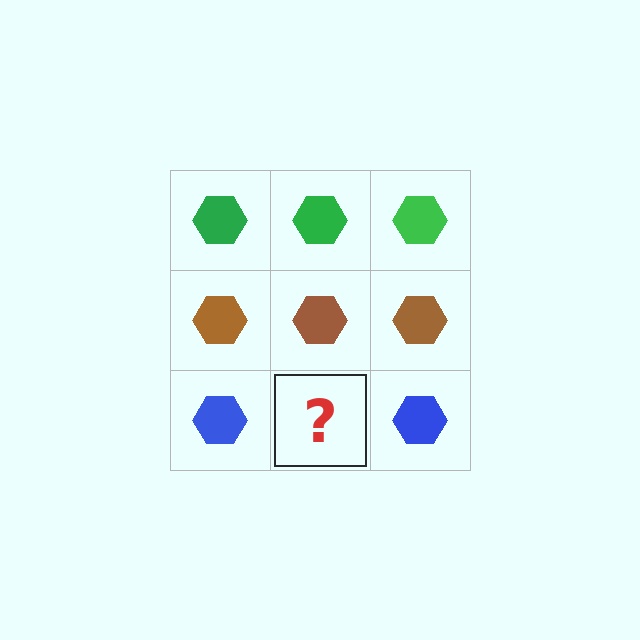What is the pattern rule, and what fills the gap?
The rule is that each row has a consistent color. The gap should be filled with a blue hexagon.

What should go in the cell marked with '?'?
The missing cell should contain a blue hexagon.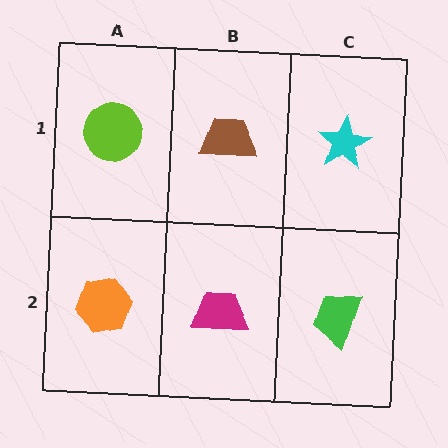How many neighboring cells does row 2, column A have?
2.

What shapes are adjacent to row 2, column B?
A brown trapezoid (row 1, column B), an orange hexagon (row 2, column A), a green trapezoid (row 2, column C).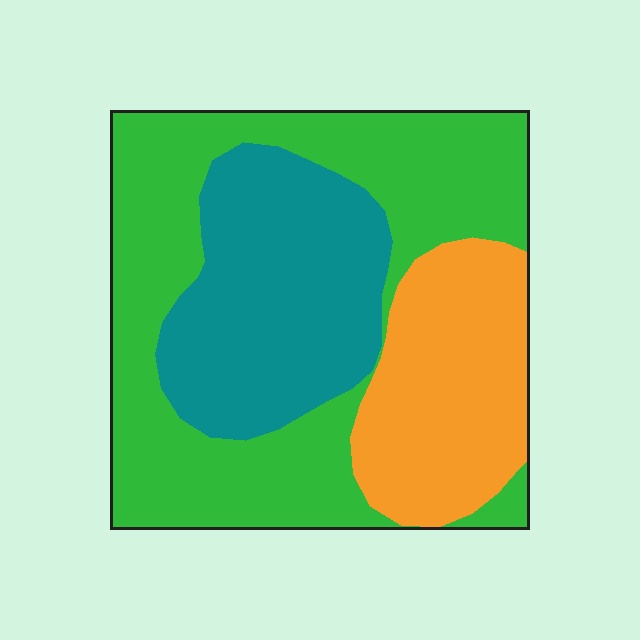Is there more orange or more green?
Green.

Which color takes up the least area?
Orange, at roughly 25%.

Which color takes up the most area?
Green, at roughly 50%.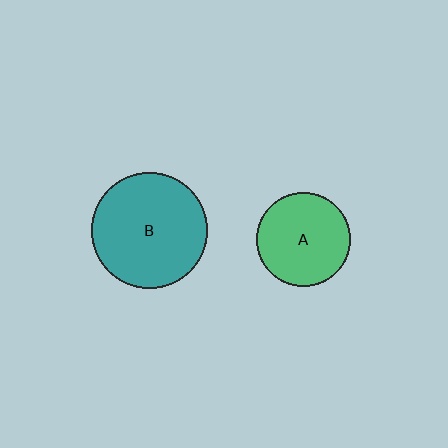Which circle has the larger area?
Circle B (teal).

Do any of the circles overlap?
No, none of the circles overlap.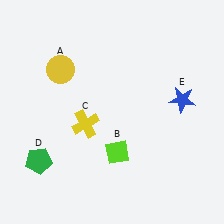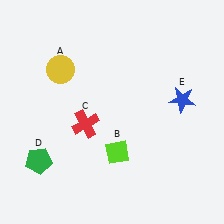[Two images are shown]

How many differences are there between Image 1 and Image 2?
There is 1 difference between the two images.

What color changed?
The cross (C) changed from yellow in Image 1 to red in Image 2.